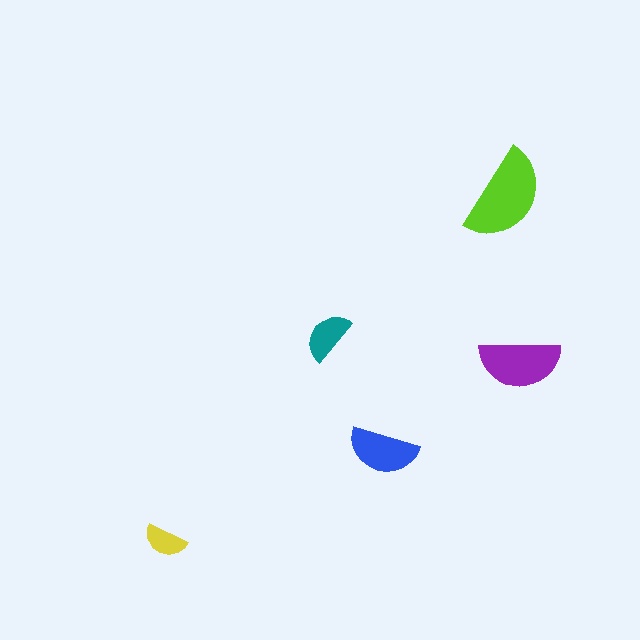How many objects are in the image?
There are 5 objects in the image.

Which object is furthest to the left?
The yellow semicircle is leftmost.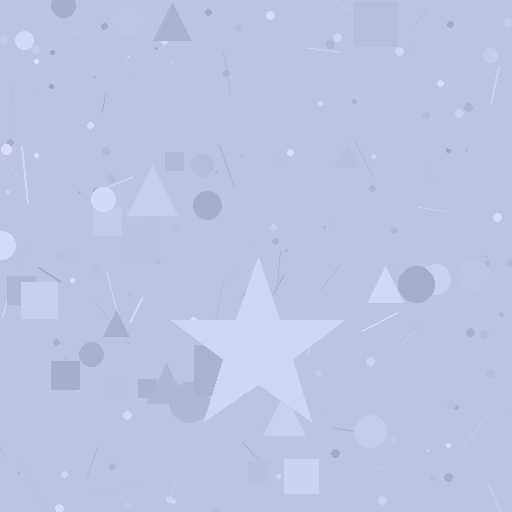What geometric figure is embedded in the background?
A star is embedded in the background.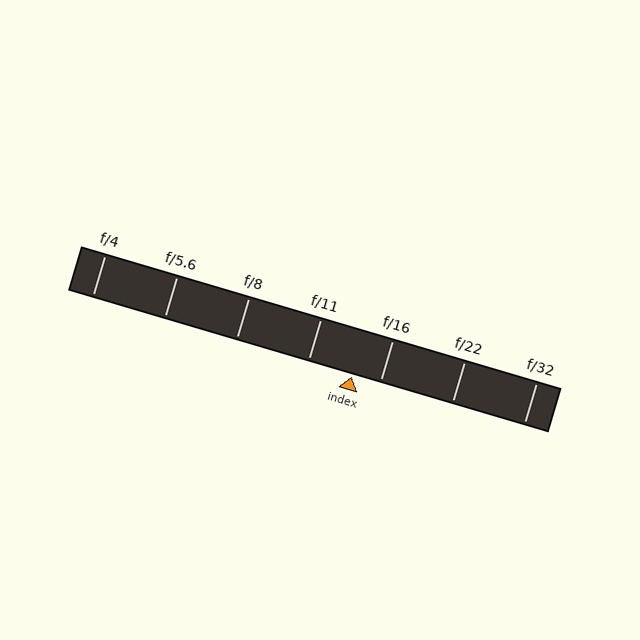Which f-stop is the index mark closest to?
The index mark is closest to f/16.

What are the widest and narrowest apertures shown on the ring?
The widest aperture shown is f/4 and the narrowest is f/32.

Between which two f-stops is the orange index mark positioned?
The index mark is between f/11 and f/16.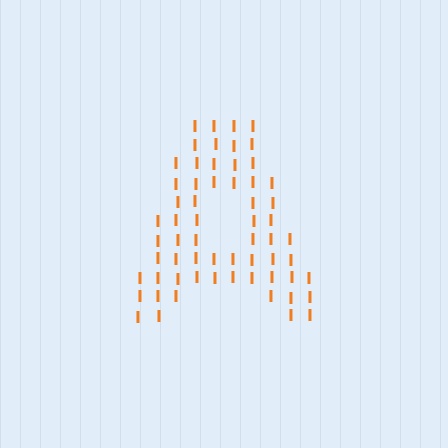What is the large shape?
The large shape is the letter A.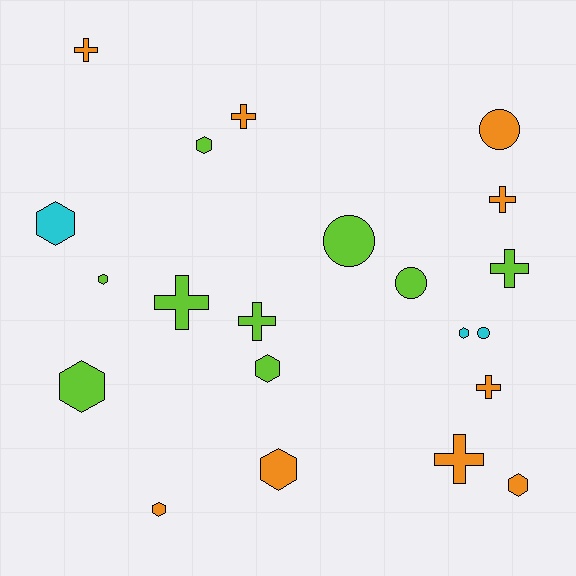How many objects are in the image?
There are 21 objects.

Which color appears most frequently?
Lime, with 9 objects.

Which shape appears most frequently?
Hexagon, with 9 objects.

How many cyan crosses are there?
There are no cyan crosses.